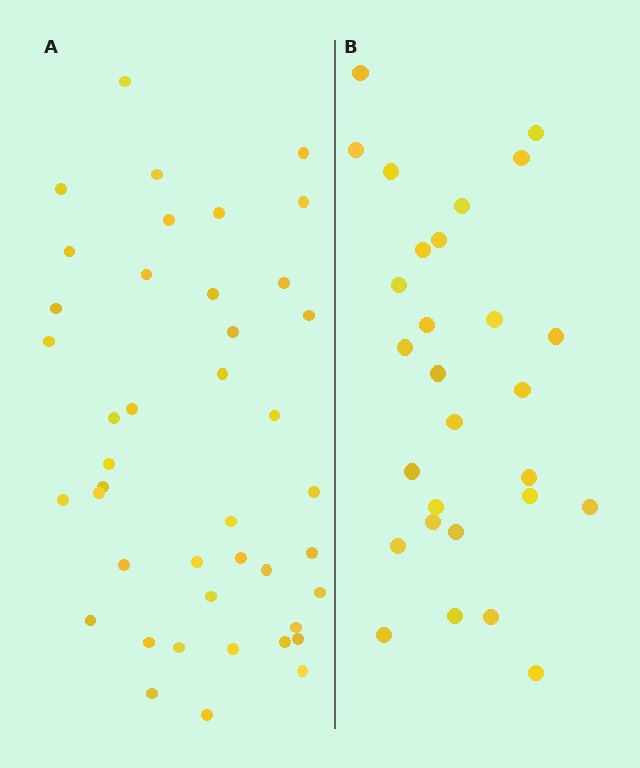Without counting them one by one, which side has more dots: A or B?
Region A (the left region) has more dots.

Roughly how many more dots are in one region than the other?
Region A has approximately 15 more dots than region B.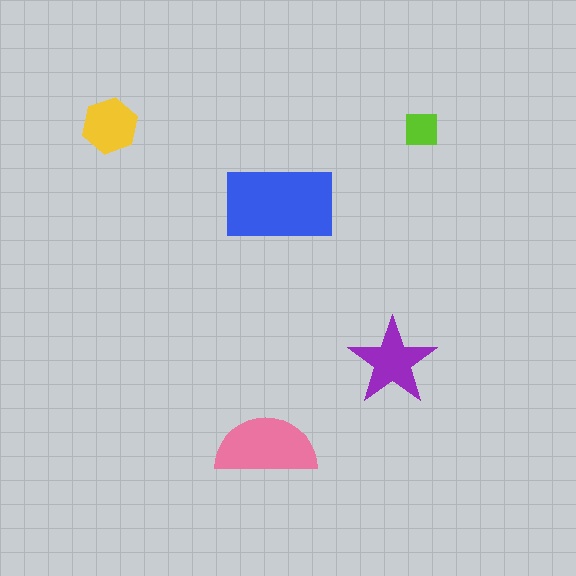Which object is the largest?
The blue rectangle.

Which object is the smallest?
The lime square.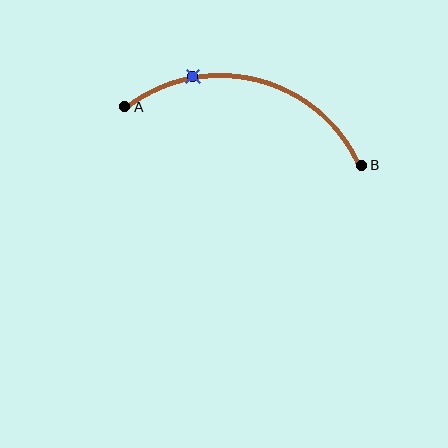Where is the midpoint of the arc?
The arc midpoint is the point on the curve farthest from the straight line joining A and B. It sits above that line.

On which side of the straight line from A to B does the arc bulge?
The arc bulges above the straight line connecting A and B.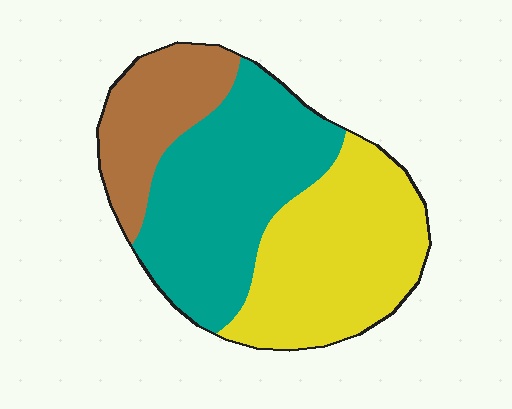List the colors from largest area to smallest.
From largest to smallest: teal, yellow, brown.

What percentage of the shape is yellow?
Yellow covers 39% of the shape.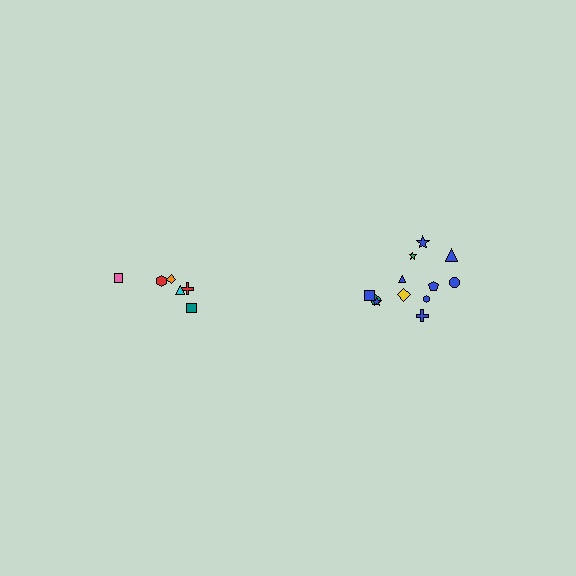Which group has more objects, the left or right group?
The right group.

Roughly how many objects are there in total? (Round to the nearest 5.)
Roughly 20 objects in total.